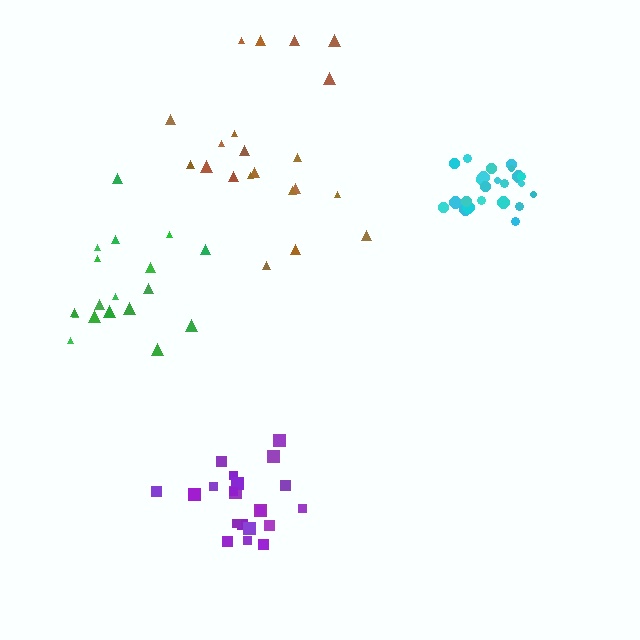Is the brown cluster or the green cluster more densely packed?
Green.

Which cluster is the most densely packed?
Cyan.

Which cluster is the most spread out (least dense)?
Brown.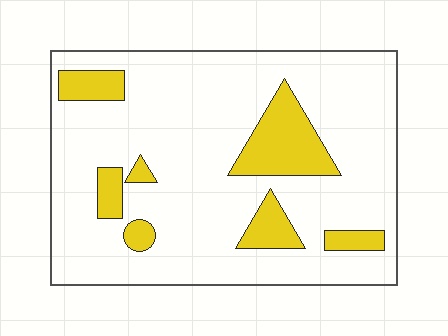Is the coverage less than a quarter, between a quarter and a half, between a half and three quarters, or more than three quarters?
Less than a quarter.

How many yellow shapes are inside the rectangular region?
7.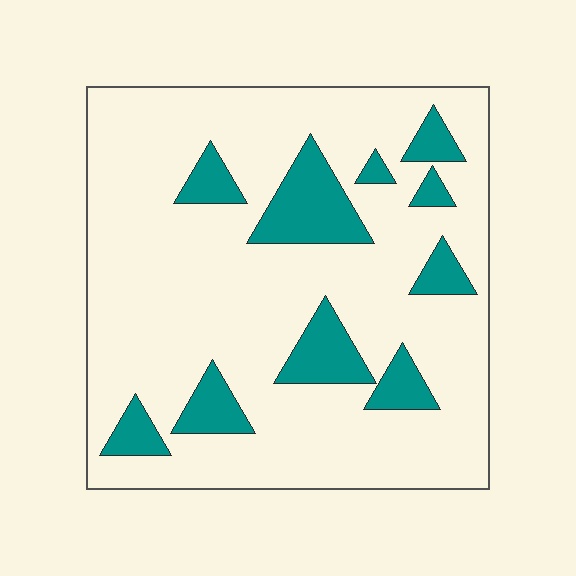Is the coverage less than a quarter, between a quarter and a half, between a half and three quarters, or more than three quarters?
Less than a quarter.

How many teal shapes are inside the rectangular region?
10.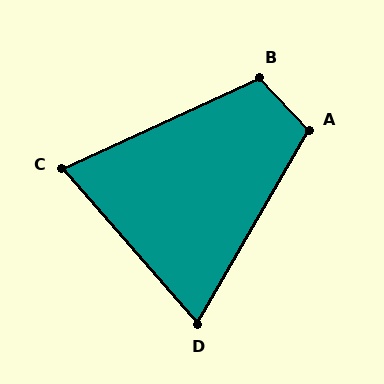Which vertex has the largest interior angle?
B, at approximately 109 degrees.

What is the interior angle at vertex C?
Approximately 74 degrees (acute).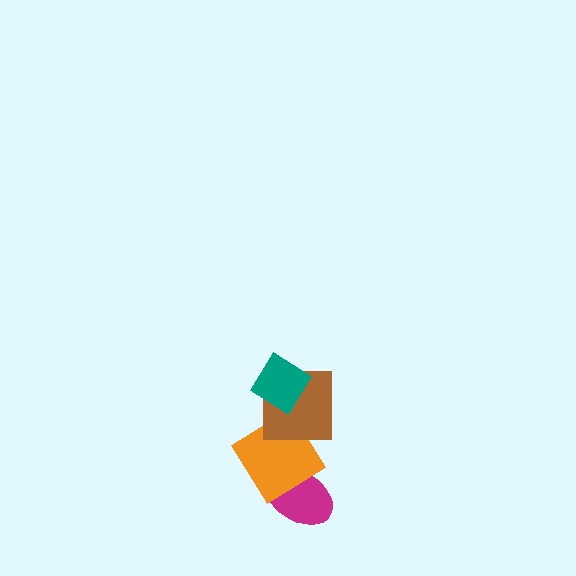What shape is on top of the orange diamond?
The brown square is on top of the orange diamond.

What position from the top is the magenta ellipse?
The magenta ellipse is 4th from the top.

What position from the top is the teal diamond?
The teal diamond is 1st from the top.